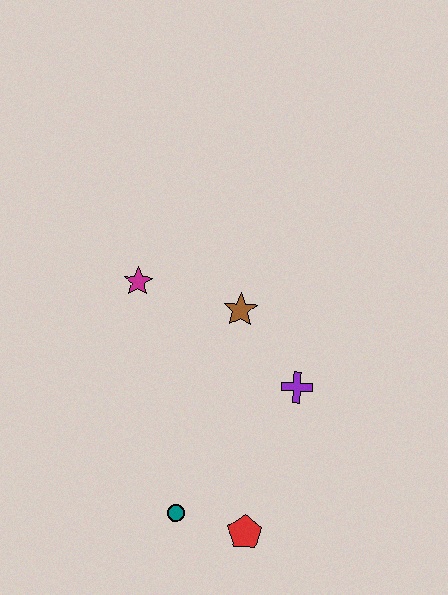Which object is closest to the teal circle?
The red pentagon is closest to the teal circle.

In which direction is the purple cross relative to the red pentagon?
The purple cross is above the red pentagon.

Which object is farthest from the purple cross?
The magenta star is farthest from the purple cross.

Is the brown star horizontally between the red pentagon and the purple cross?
No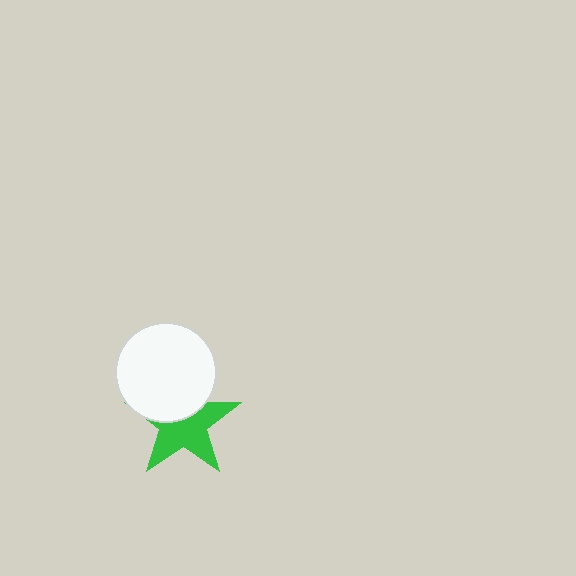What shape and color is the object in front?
The object in front is a white circle.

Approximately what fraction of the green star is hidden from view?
Roughly 40% of the green star is hidden behind the white circle.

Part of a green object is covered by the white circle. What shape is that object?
It is a star.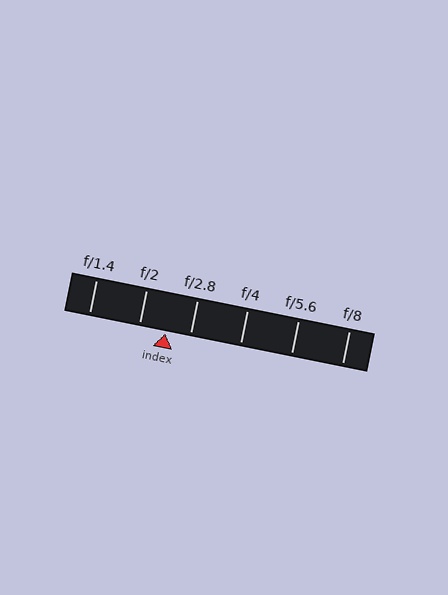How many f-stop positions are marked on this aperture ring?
There are 6 f-stop positions marked.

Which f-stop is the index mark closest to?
The index mark is closest to f/2.8.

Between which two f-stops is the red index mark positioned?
The index mark is between f/2 and f/2.8.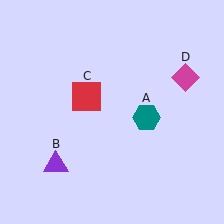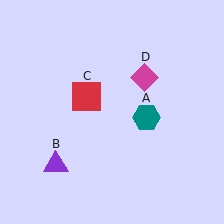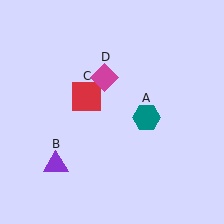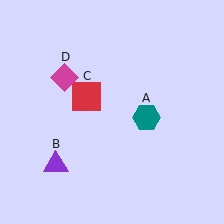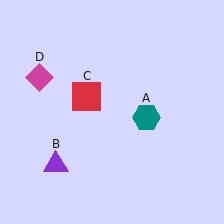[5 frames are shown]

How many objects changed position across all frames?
1 object changed position: magenta diamond (object D).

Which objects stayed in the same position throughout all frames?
Teal hexagon (object A) and purple triangle (object B) and red square (object C) remained stationary.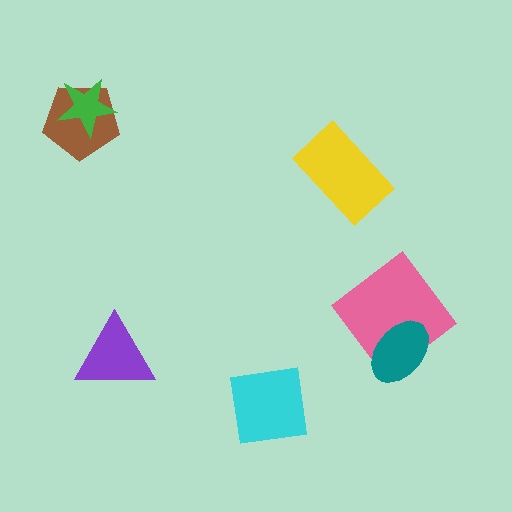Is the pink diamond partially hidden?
Yes, it is partially covered by another shape.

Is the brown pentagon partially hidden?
Yes, it is partially covered by another shape.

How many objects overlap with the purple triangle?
0 objects overlap with the purple triangle.